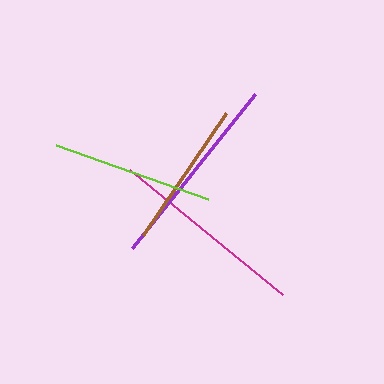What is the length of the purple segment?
The purple segment is approximately 197 pixels long.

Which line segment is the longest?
The magenta line is the longest at approximately 197 pixels.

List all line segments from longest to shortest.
From longest to shortest: magenta, purple, lime, brown.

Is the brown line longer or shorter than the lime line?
The lime line is longer than the brown line.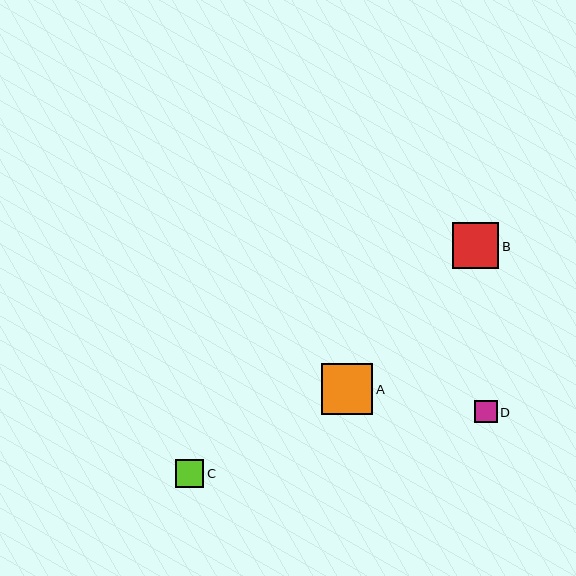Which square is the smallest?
Square D is the smallest with a size of approximately 23 pixels.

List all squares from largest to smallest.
From largest to smallest: A, B, C, D.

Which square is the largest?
Square A is the largest with a size of approximately 51 pixels.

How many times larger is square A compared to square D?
Square A is approximately 2.3 times the size of square D.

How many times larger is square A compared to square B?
Square A is approximately 1.1 times the size of square B.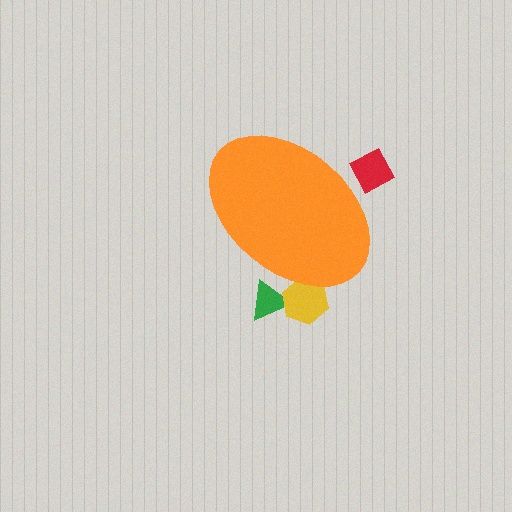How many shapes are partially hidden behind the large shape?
3 shapes are partially hidden.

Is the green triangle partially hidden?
Yes, the green triangle is partially hidden behind the orange ellipse.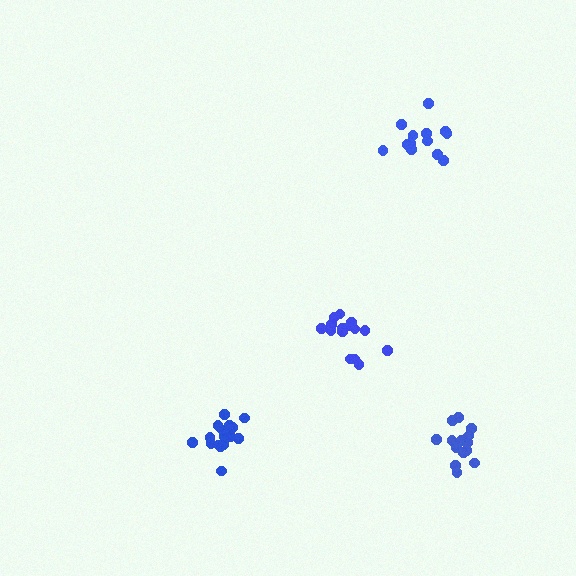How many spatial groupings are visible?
There are 4 spatial groupings.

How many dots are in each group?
Group 1: 13 dots, Group 2: 18 dots, Group 3: 14 dots, Group 4: 15 dots (60 total).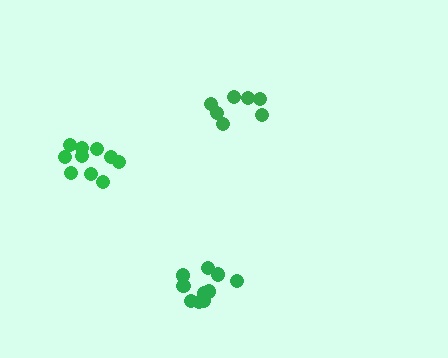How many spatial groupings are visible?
There are 3 spatial groupings.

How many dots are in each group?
Group 1: 7 dots, Group 2: 10 dots, Group 3: 10 dots (27 total).